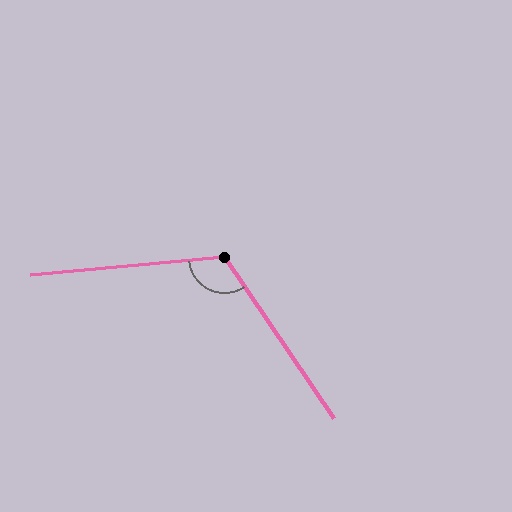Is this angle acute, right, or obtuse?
It is obtuse.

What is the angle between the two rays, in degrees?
Approximately 119 degrees.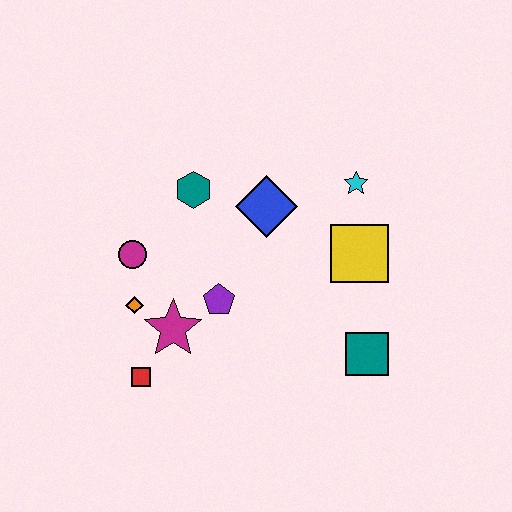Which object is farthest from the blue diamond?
The red square is farthest from the blue diamond.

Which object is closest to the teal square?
The yellow square is closest to the teal square.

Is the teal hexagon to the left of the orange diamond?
No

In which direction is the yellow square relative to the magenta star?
The yellow square is to the right of the magenta star.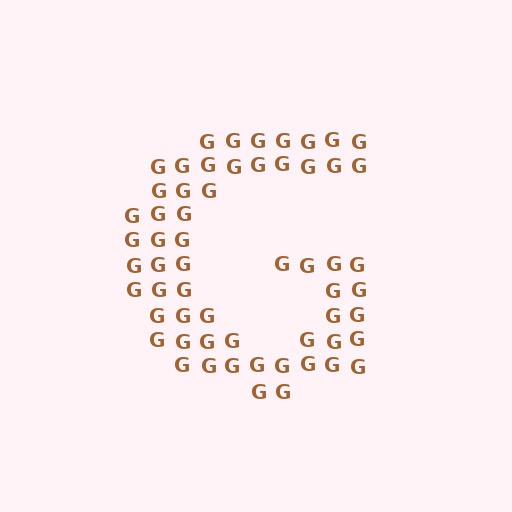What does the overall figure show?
The overall figure shows the letter G.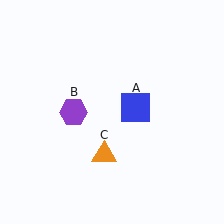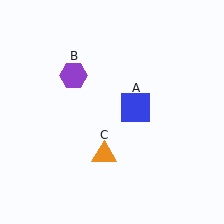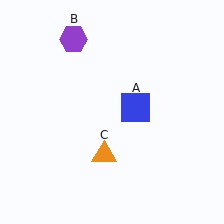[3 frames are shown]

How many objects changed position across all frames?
1 object changed position: purple hexagon (object B).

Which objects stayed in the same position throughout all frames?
Blue square (object A) and orange triangle (object C) remained stationary.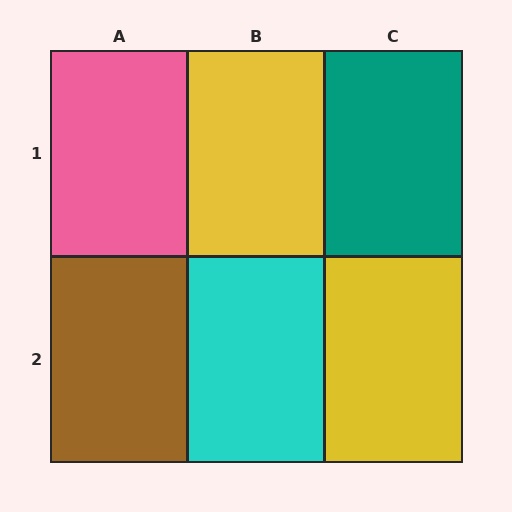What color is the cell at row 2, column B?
Cyan.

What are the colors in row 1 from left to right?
Pink, yellow, teal.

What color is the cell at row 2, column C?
Yellow.